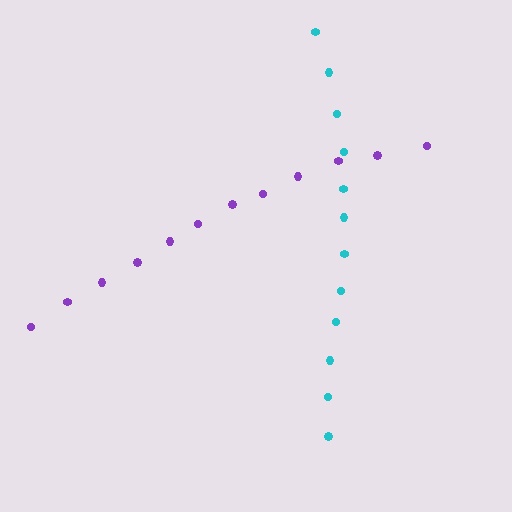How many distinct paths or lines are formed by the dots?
There are 2 distinct paths.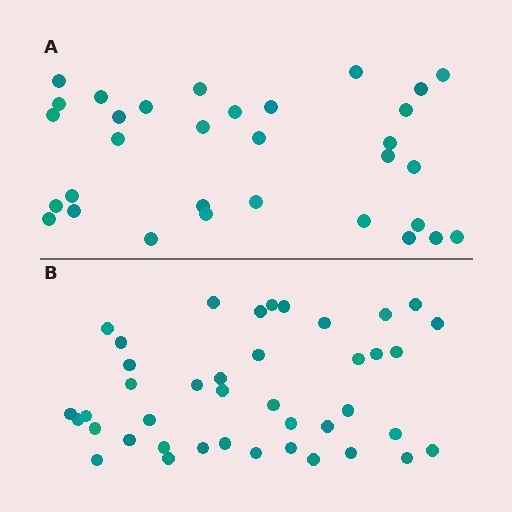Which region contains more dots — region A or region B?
Region B (the bottom region) has more dots.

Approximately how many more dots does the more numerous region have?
Region B has roughly 8 or so more dots than region A.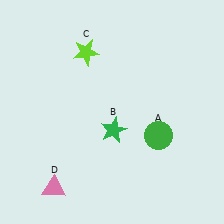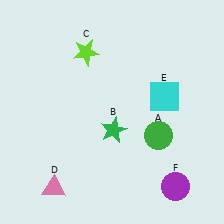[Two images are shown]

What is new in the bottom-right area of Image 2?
A purple circle (F) was added in the bottom-right area of Image 2.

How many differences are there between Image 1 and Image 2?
There are 2 differences between the two images.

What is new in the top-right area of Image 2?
A cyan square (E) was added in the top-right area of Image 2.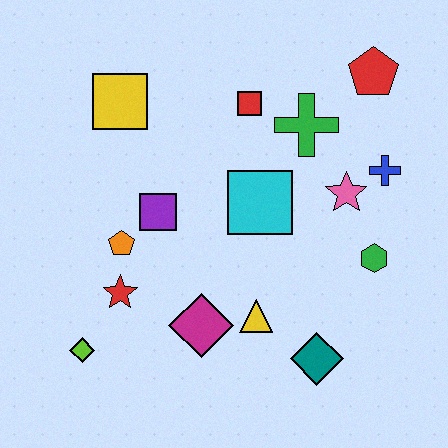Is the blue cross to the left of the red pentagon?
No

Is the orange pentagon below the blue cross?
Yes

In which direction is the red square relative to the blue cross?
The red square is to the left of the blue cross.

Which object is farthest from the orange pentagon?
The red pentagon is farthest from the orange pentagon.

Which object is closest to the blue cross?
The pink star is closest to the blue cross.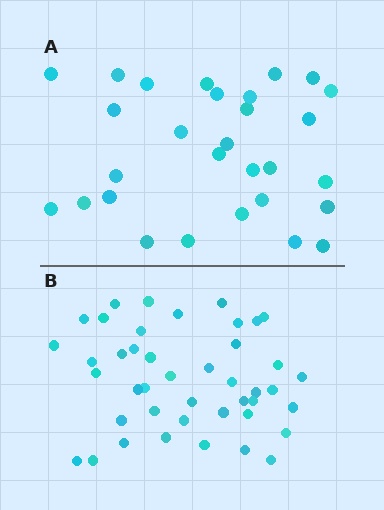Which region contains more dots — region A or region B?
Region B (the bottom region) has more dots.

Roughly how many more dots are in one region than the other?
Region B has approximately 15 more dots than region A.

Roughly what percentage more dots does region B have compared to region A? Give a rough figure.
About 50% more.